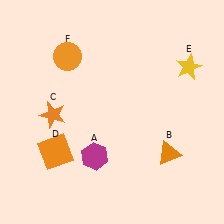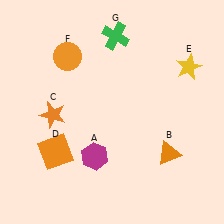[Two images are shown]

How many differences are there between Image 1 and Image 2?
There is 1 difference between the two images.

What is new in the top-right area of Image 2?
A green cross (G) was added in the top-right area of Image 2.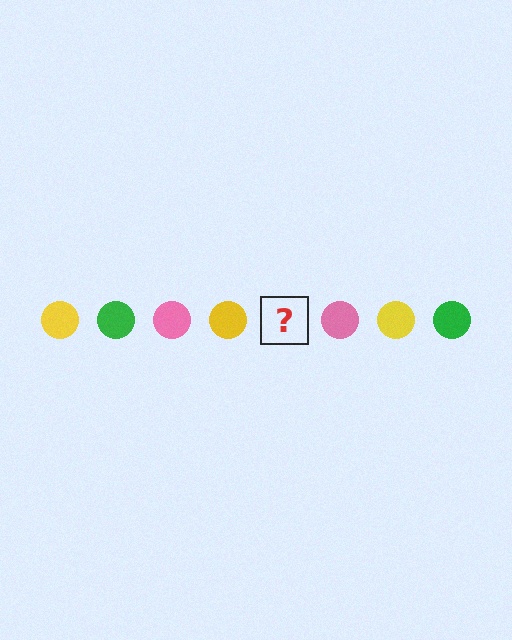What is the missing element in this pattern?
The missing element is a green circle.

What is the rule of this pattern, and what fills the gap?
The rule is that the pattern cycles through yellow, green, pink circles. The gap should be filled with a green circle.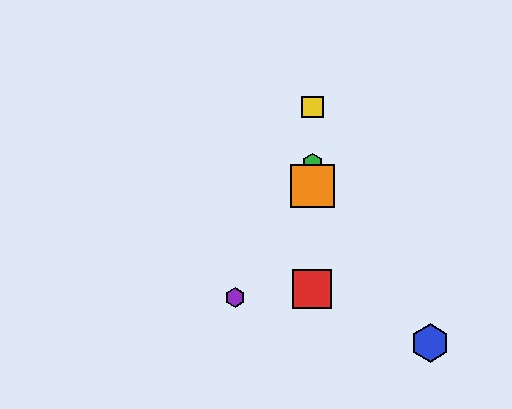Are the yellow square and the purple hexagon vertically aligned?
No, the yellow square is at x≈312 and the purple hexagon is at x≈235.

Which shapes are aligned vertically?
The red square, the green hexagon, the yellow square, the orange square are aligned vertically.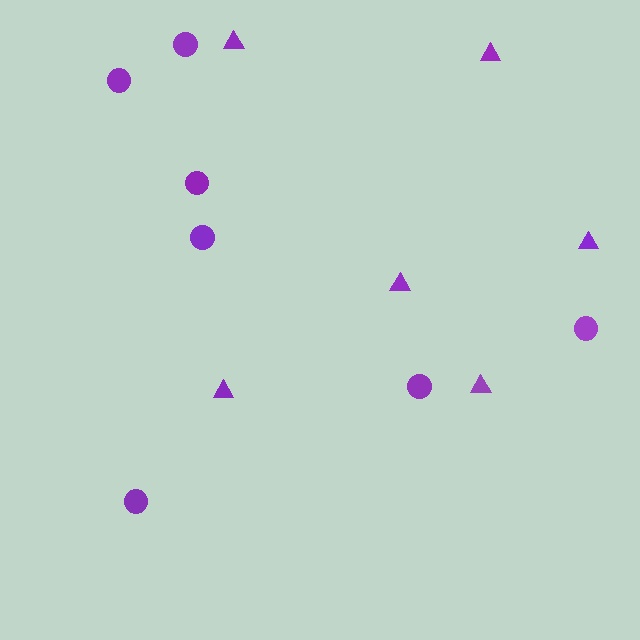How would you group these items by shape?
There are 2 groups: one group of triangles (6) and one group of circles (7).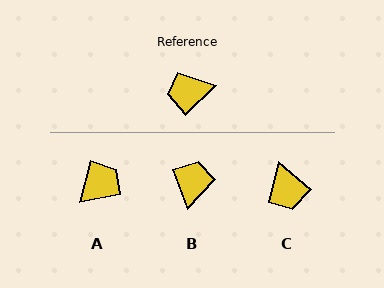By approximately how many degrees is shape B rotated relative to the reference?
Approximately 113 degrees clockwise.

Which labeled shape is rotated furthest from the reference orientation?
A, about 149 degrees away.